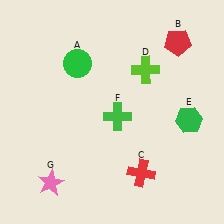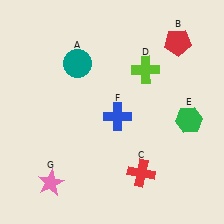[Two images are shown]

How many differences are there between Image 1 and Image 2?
There are 2 differences between the two images.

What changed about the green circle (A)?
In Image 1, A is green. In Image 2, it changed to teal.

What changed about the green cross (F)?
In Image 1, F is green. In Image 2, it changed to blue.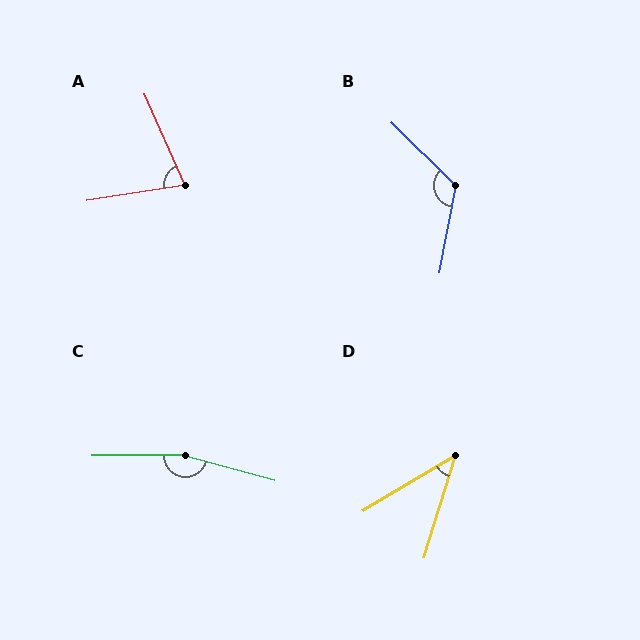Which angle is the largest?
C, at approximately 164 degrees.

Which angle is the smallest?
D, at approximately 42 degrees.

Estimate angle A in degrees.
Approximately 75 degrees.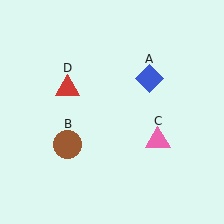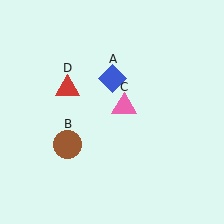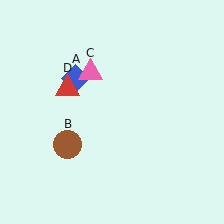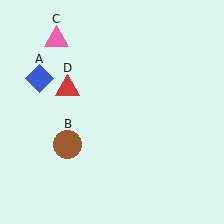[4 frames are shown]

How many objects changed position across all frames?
2 objects changed position: blue diamond (object A), pink triangle (object C).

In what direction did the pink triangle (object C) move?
The pink triangle (object C) moved up and to the left.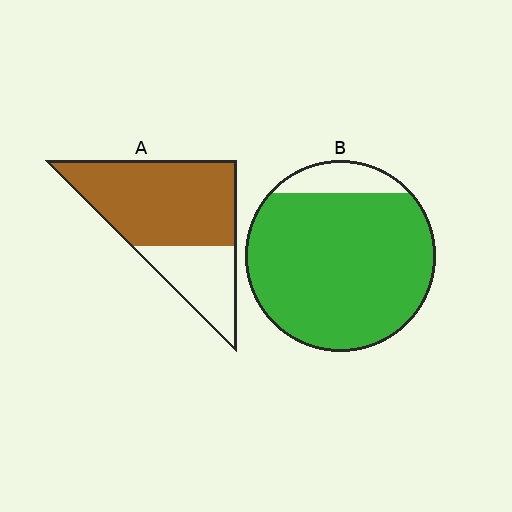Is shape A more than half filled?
Yes.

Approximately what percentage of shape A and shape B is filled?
A is approximately 70% and B is approximately 90%.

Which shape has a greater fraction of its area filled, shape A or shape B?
Shape B.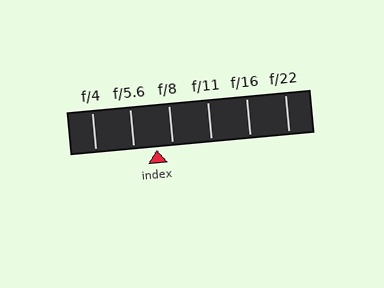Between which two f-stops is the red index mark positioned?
The index mark is between f/5.6 and f/8.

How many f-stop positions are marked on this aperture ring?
There are 6 f-stop positions marked.